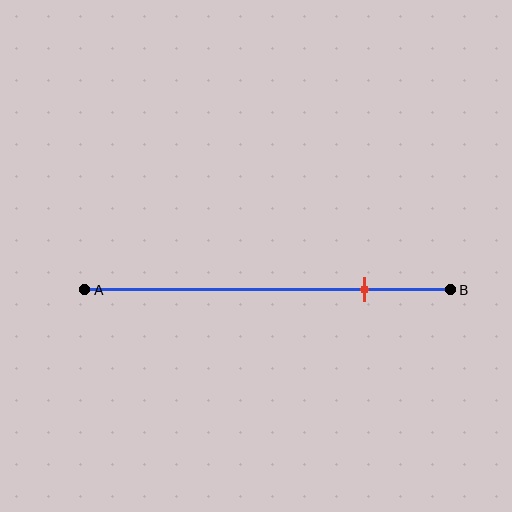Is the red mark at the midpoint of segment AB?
No, the mark is at about 75% from A, not at the 50% midpoint.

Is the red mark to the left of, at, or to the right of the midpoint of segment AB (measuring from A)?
The red mark is to the right of the midpoint of segment AB.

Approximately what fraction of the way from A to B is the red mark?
The red mark is approximately 75% of the way from A to B.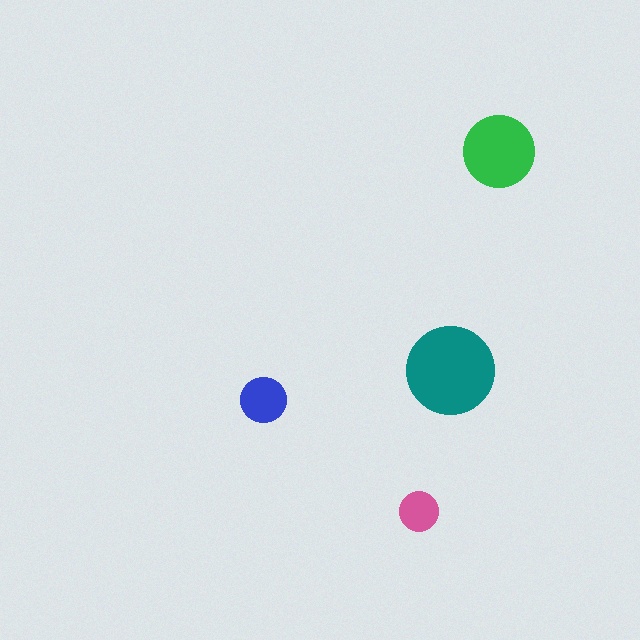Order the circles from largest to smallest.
the teal one, the green one, the blue one, the pink one.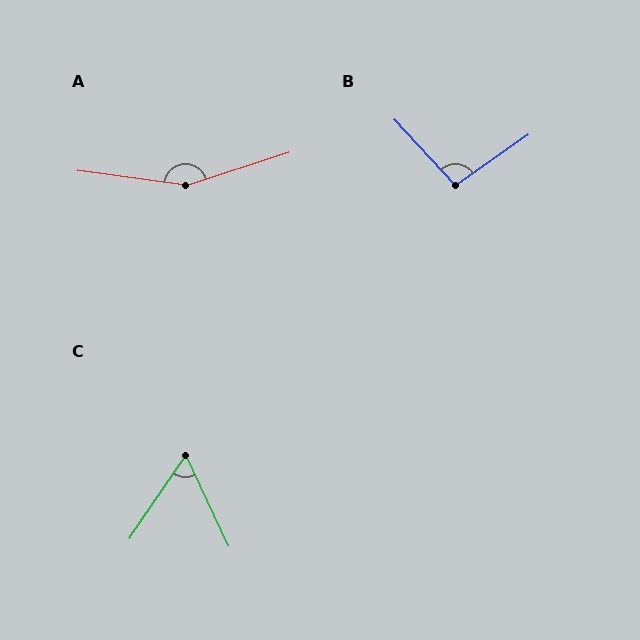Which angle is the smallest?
C, at approximately 59 degrees.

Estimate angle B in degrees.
Approximately 98 degrees.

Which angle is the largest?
A, at approximately 154 degrees.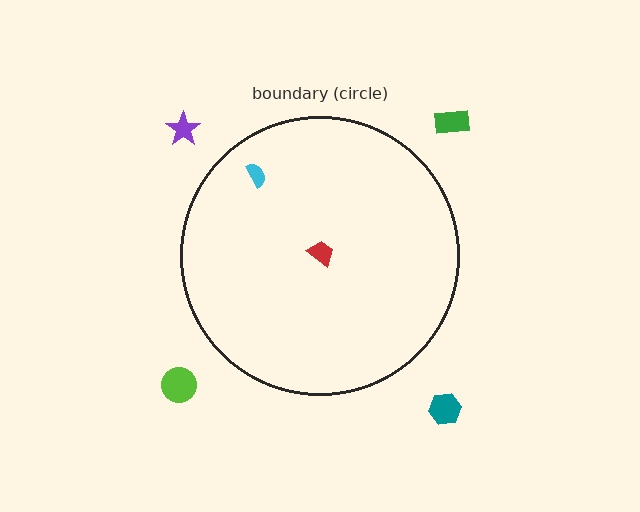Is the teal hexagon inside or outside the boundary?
Outside.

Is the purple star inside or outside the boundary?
Outside.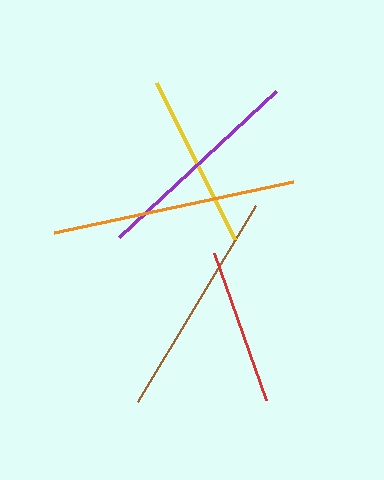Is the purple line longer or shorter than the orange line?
The orange line is longer than the purple line.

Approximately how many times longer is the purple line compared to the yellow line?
The purple line is approximately 1.2 times the length of the yellow line.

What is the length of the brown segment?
The brown segment is approximately 229 pixels long.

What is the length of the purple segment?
The purple segment is approximately 214 pixels long.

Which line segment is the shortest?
The red line is the shortest at approximately 156 pixels.